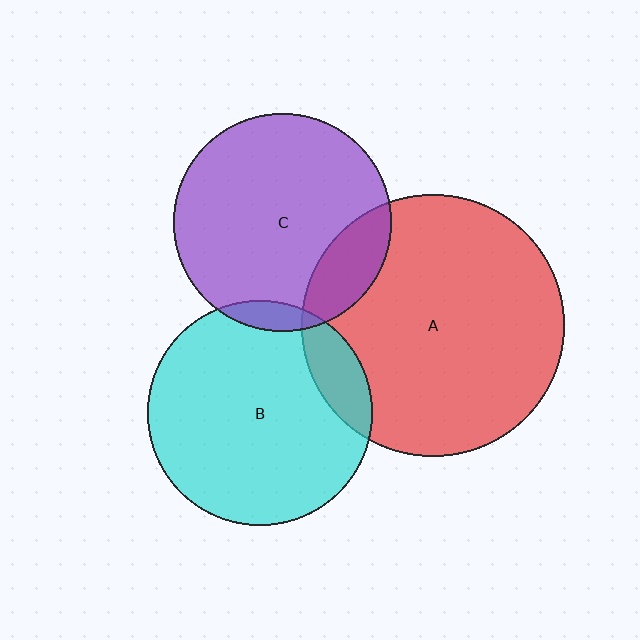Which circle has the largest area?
Circle A (red).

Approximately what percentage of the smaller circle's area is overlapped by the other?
Approximately 15%.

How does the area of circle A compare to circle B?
Approximately 1.4 times.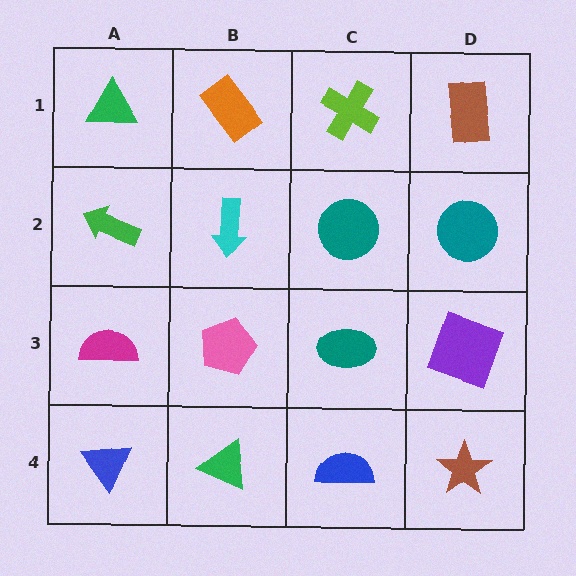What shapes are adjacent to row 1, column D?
A teal circle (row 2, column D), a lime cross (row 1, column C).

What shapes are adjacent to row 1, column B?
A cyan arrow (row 2, column B), a green triangle (row 1, column A), a lime cross (row 1, column C).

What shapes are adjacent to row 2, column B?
An orange rectangle (row 1, column B), a pink pentagon (row 3, column B), a green arrow (row 2, column A), a teal circle (row 2, column C).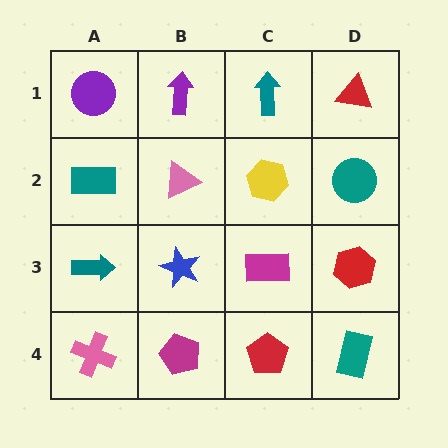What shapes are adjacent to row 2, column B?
A purple arrow (row 1, column B), a blue star (row 3, column B), a teal rectangle (row 2, column A), a yellow hexagon (row 2, column C).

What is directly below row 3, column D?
A teal rectangle.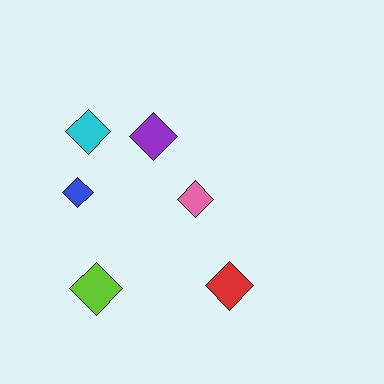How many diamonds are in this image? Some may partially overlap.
There are 6 diamonds.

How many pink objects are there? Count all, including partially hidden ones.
There is 1 pink object.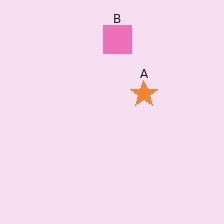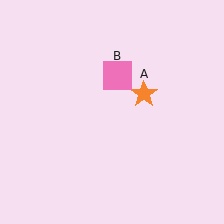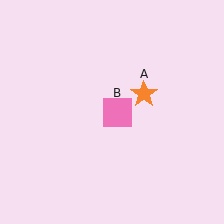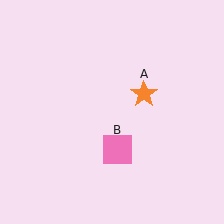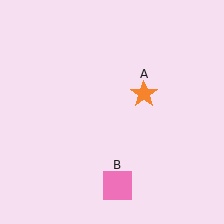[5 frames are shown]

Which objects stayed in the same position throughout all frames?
Orange star (object A) remained stationary.